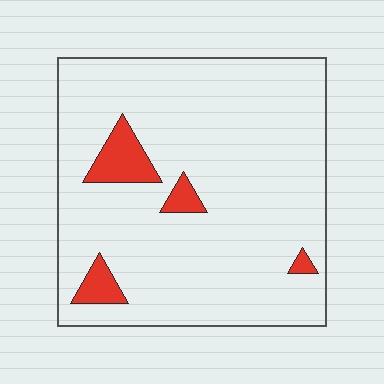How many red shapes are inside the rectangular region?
4.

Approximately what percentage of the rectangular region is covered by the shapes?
Approximately 10%.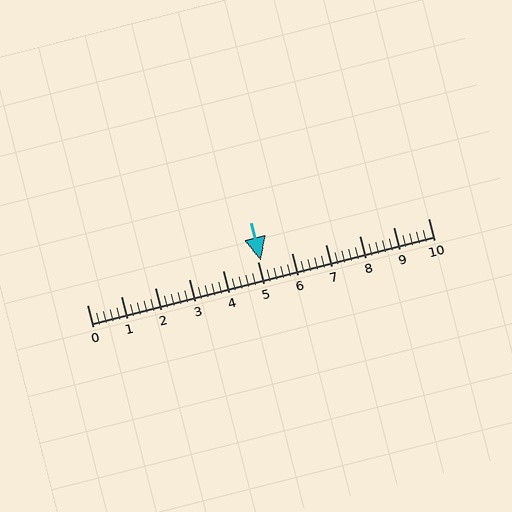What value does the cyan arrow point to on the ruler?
The cyan arrow points to approximately 5.1.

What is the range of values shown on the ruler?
The ruler shows values from 0 to 10.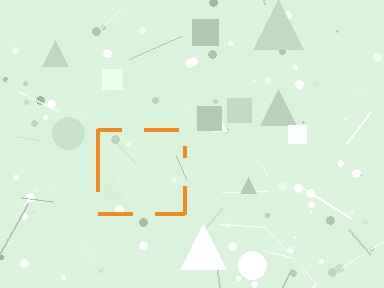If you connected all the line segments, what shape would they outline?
They would outline a square.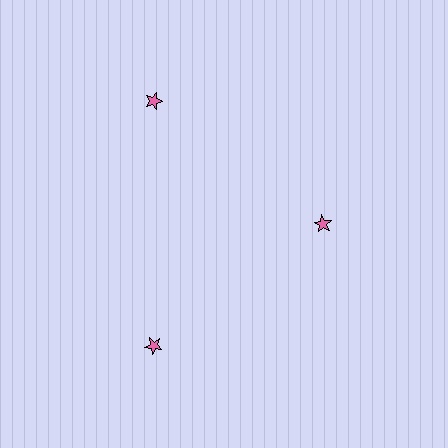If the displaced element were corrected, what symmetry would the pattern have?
It would have 3-fold rotational symmetry — the pattern would map onto itself every 120 degrees.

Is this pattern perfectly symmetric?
No. The 3 pink stars are arranged in a ring, but one element near the 3 o'clock position is pulled inward toward the center, breaking the 3-fold rotational symmetry.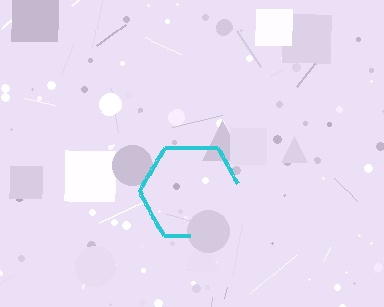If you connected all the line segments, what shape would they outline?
They would outline a hexagon.